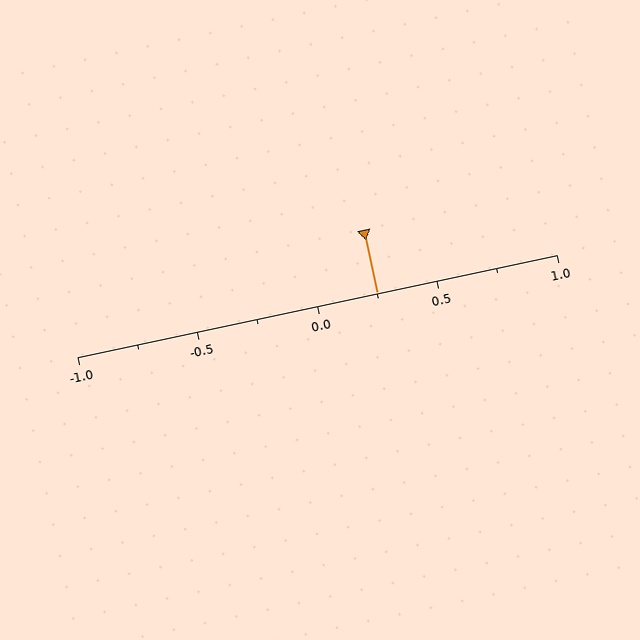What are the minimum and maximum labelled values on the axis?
The axis runs from -1.0 to 1.0.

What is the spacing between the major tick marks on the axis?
The major ticks are spaced 0.5 apart.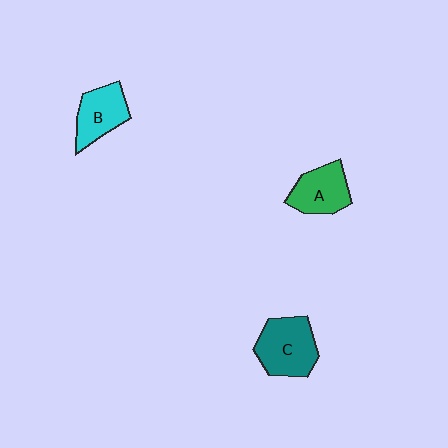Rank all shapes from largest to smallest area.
From largest to smallest: C (teal), A (green), B (cyan).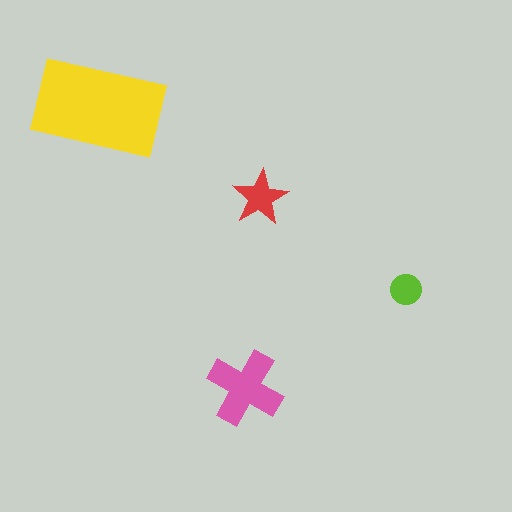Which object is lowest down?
The pink cross is bottommost.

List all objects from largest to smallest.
The yellow rectangle, the pink cross, the red star, the lime circle.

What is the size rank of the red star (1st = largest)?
3rd.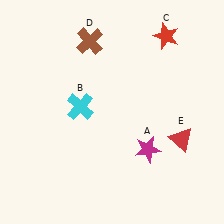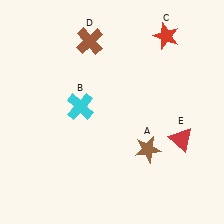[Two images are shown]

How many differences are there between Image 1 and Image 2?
There is 1 difference between the two images.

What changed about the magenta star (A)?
In Image 1, A is magenta. In Image 2, it changed to brown.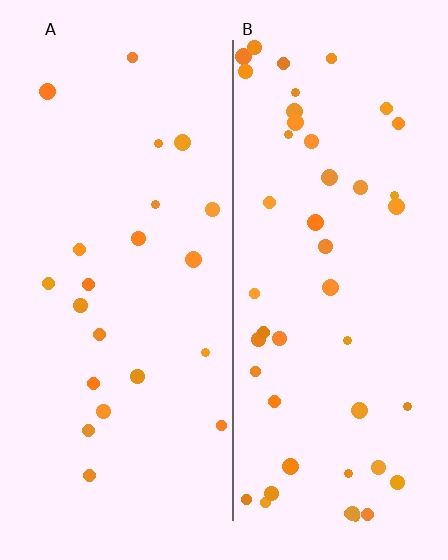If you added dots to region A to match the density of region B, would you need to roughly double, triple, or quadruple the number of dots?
Approximately double.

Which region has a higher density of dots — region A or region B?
B (the right).